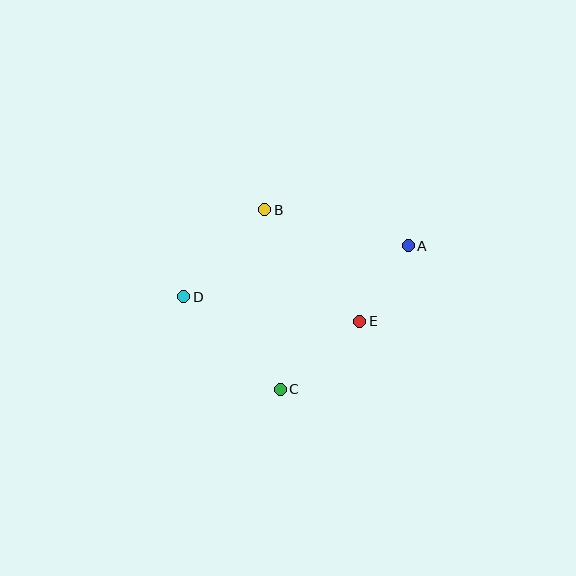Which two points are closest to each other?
Points A and E are closest to each other.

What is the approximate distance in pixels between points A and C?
The distance between A and C is approximately 192 pixels.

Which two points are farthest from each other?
Points A and D are farthest from each other.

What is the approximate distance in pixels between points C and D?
The distance between C and D is approximately 134 pixels.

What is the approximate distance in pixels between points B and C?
The distance between B and C is approximately 180 pixels.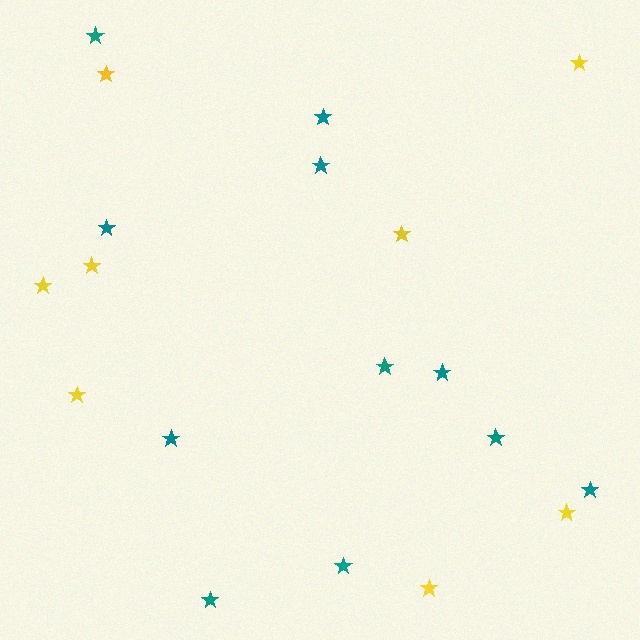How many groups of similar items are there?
There are 2 groups: one group of teal stars (11) and one group of yellow stars (8).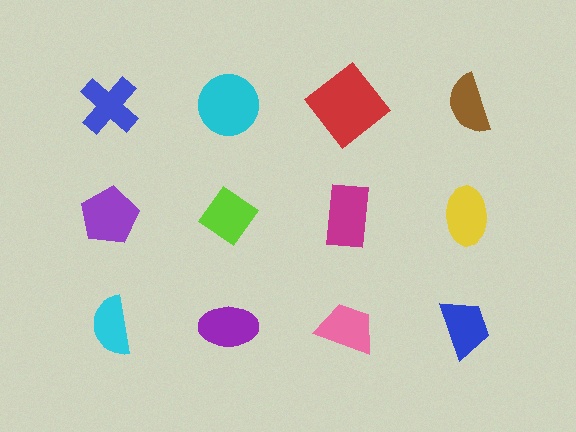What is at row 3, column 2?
A purple ellipse.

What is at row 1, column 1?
A blue cross.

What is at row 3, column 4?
A blue trapezoid.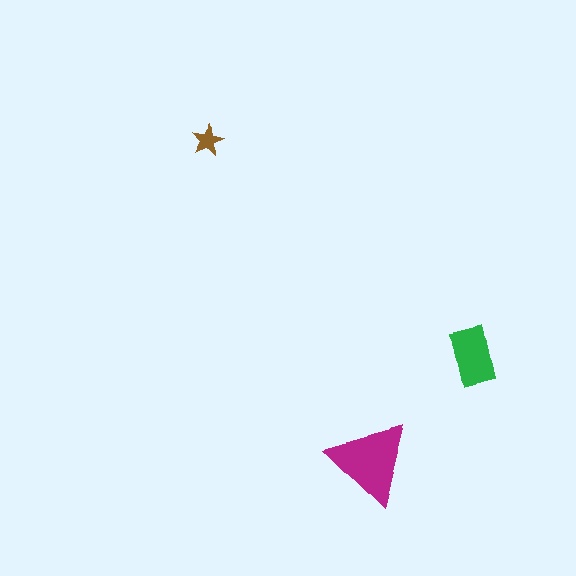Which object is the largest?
The magenta triangle.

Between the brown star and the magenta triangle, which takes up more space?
The magenta triangle.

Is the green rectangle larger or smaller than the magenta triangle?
Smaller.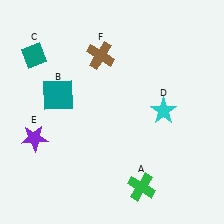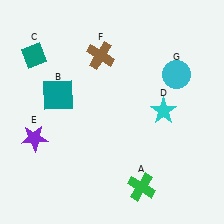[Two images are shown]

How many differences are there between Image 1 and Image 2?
There is 1 difference between the two images.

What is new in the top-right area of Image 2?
A cyan circle (G) was added in the top-right area of Image 2.